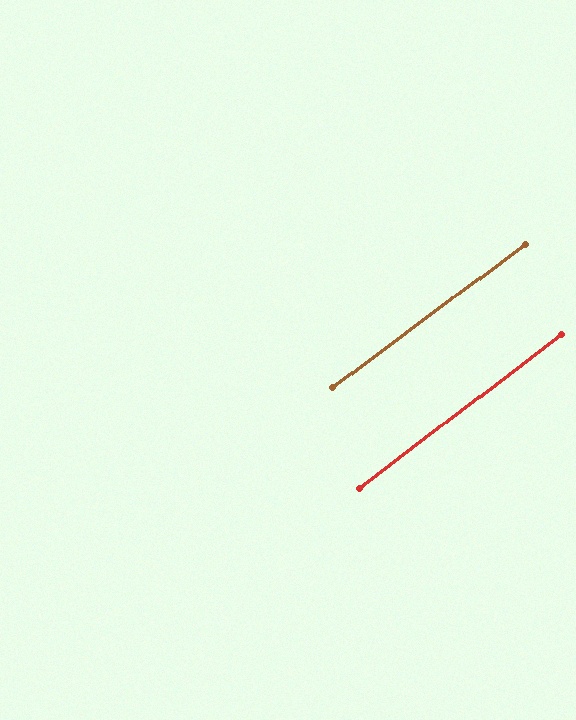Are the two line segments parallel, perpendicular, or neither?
Parallel — their directions differ by only 0.7°.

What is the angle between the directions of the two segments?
Approximately 1 degree.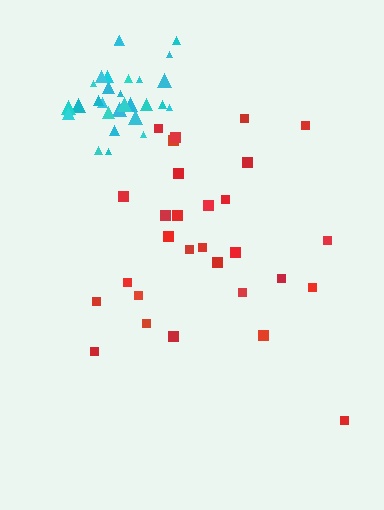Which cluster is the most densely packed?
Cyan.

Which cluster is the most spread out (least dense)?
Red.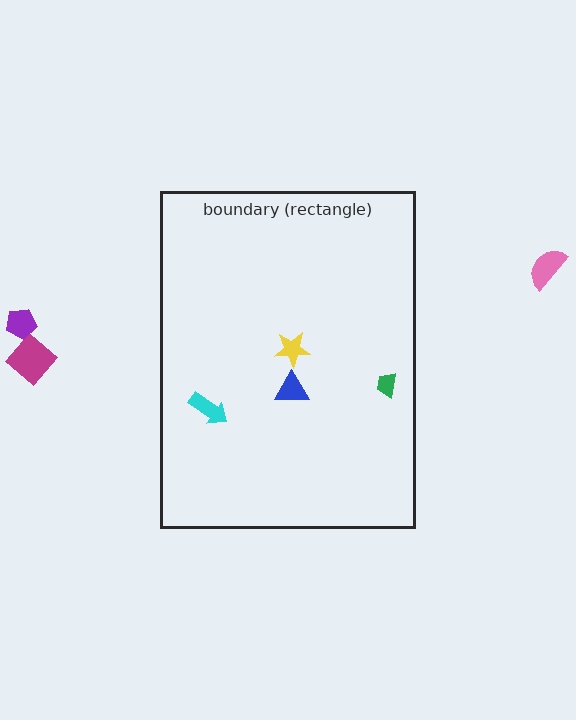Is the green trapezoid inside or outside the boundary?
Inside.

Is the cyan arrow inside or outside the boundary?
Inside.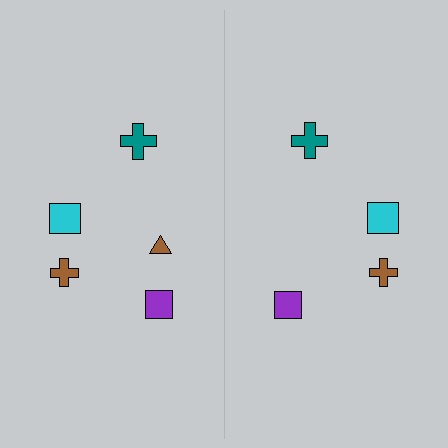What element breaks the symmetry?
A brown triangle is missing from the right side.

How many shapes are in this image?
There are 9 shapes in this image.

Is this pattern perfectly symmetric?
No, the pattern is not perfectly symmetric. A brown triangle is missing from the right side.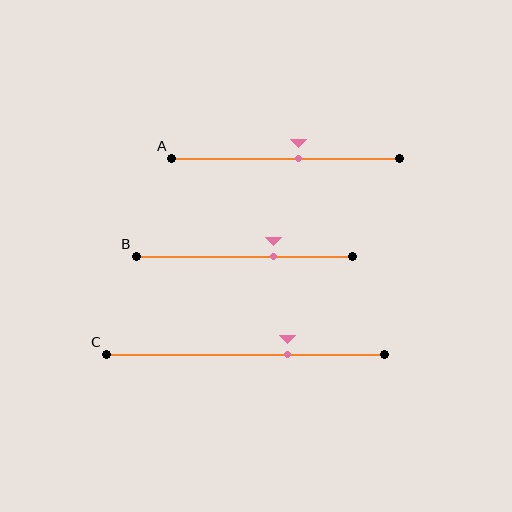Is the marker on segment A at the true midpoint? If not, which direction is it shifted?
No, the marker on segment A is shifted to the right by about 6% of the segment length.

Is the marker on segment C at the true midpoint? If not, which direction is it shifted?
No, the marker on segment C is shifted to the right by about 15% of the segment length.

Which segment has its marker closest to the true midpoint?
Segment A has its marker closest to the true midpoint.